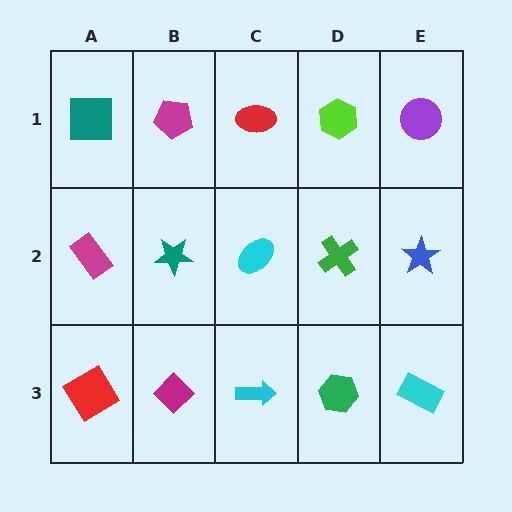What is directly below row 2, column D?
A green hexagon.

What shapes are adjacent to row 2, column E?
A purple circle (row 1, column E), a cyan rectangle (row 3, column E), a green cross (row 2, column D).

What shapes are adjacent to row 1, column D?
A green cross (row 2, column D), a red ellipse (row 1, column C), a purple circle (row 1, column E).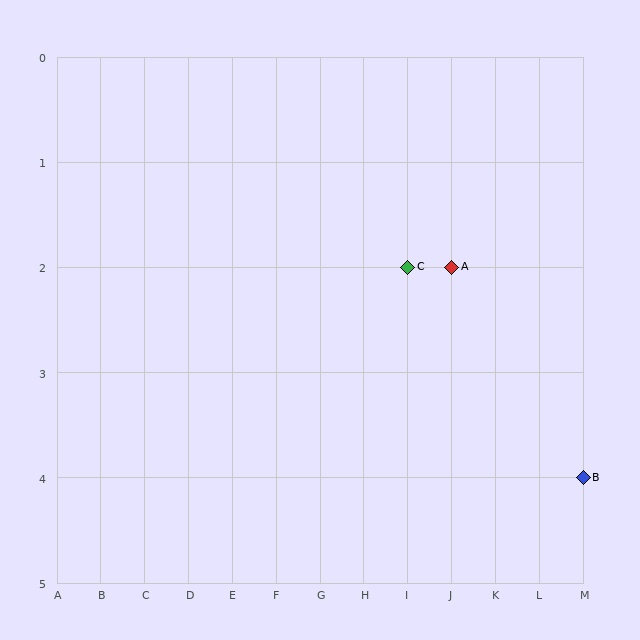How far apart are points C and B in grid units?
Points C and B are 4 columns and 2 rows apart (about 4.5 grid units diagonally).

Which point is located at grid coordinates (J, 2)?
Point A is at (J, 2).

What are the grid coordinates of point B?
Point B is at grid coordinates (M, 4).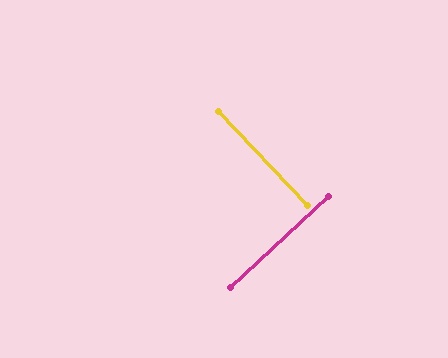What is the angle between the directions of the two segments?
Approximately 89 degrees.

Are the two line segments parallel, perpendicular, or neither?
Perpendicular — they meet at approximately 89°.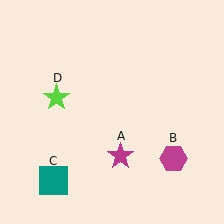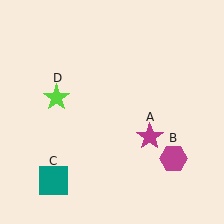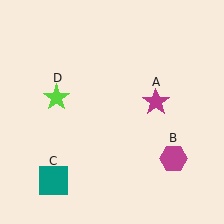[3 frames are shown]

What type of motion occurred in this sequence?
The magenta star (object A) rotated counterclockwise around the center of the scene.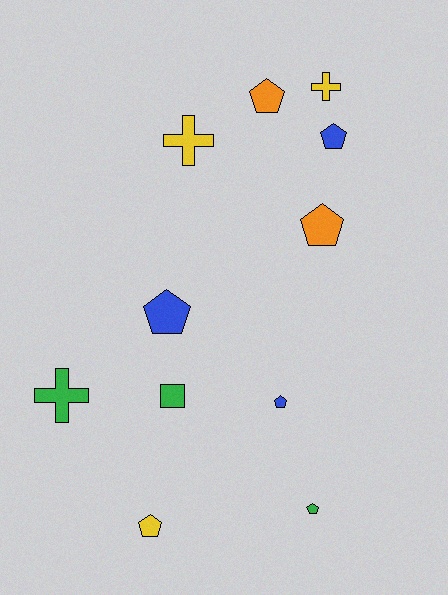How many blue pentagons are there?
There are 3 blue pentagons.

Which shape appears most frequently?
Pentagon, with 7 objects.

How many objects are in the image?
There are 11 objects.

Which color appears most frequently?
Yellow, with 3 objects.